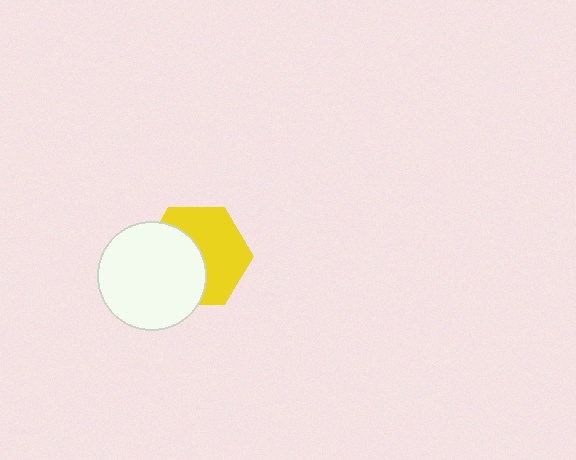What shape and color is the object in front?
The object in front is a white circle.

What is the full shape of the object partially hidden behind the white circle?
The partially hidden object is a yellow hexagon.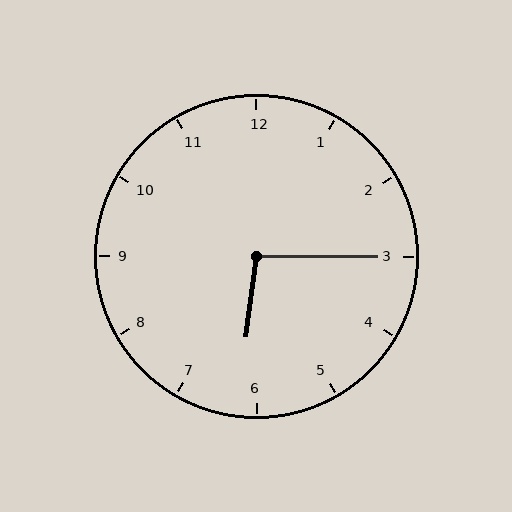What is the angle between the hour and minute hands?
Approximately 98 degrees.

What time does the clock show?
6:15.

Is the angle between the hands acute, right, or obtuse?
It is obtuse.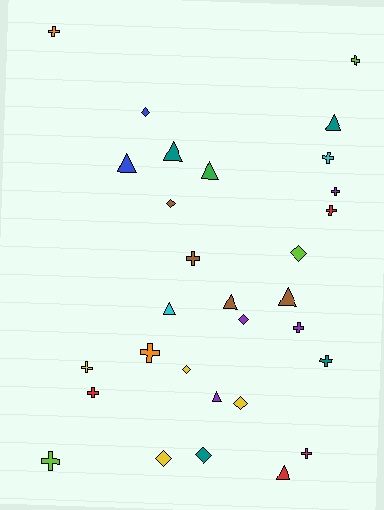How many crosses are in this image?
There are 13 crosses.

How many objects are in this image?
There are 30 objects.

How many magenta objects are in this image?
There is 1 magenta object.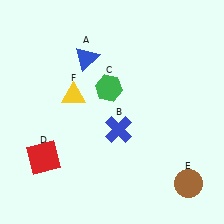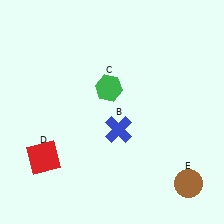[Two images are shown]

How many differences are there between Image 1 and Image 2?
There are 2 differences between the two images.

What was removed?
The yellow triangle (F), the blue triangle (A) were removed in Image 2.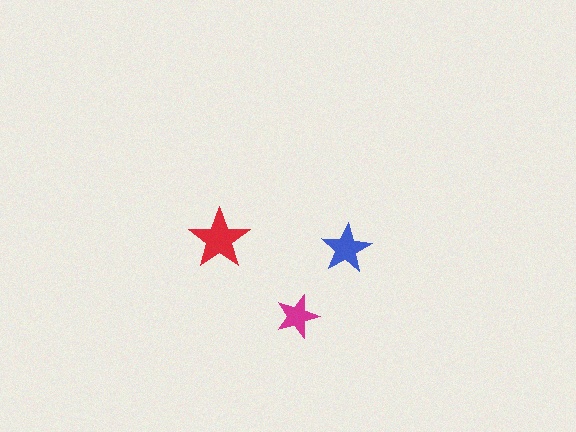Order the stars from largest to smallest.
the red one, the blue one, the magenta one.